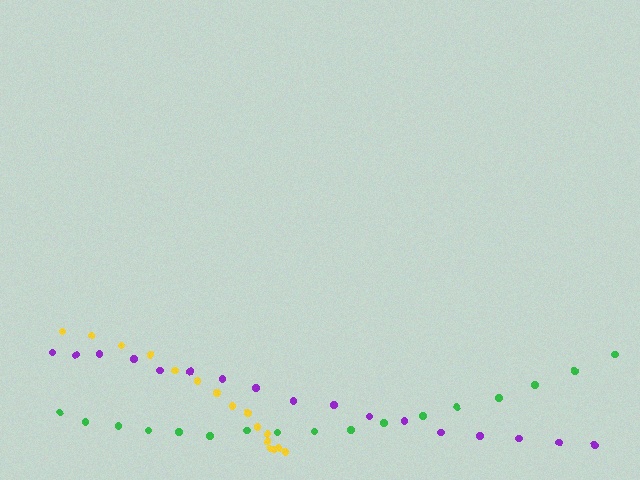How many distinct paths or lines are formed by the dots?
There are 3 distinct paths.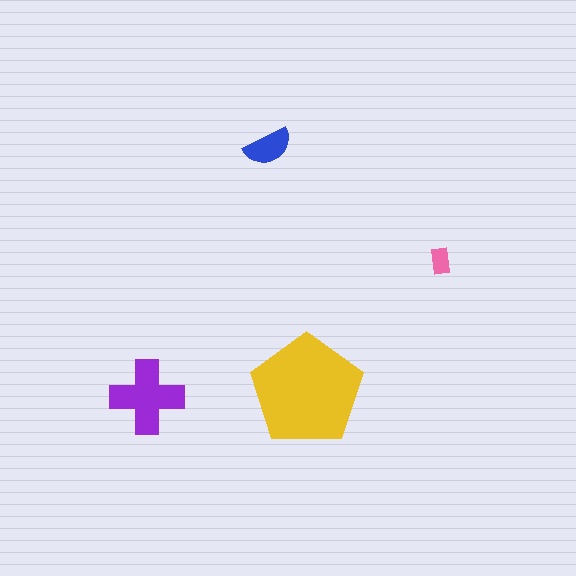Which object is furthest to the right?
The pink rectangle is rightmost.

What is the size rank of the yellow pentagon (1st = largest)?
1st.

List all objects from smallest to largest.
The pink rectangle, the blue semicircle, the purple cross, the yellow pentagon.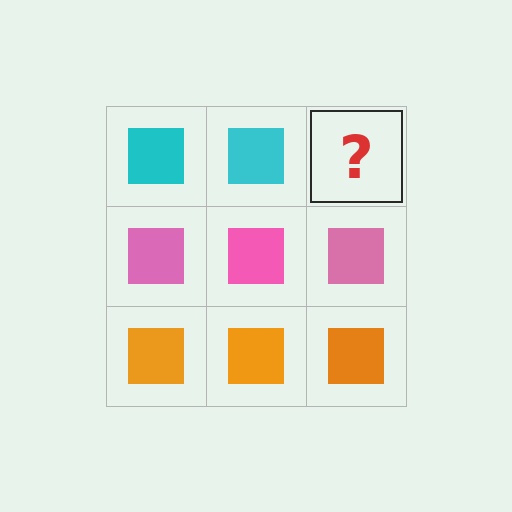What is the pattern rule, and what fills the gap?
The rule is that each row has a consistent color. The gap should be filled with a cyan square.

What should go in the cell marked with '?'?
The missing cell should contain a cyan square.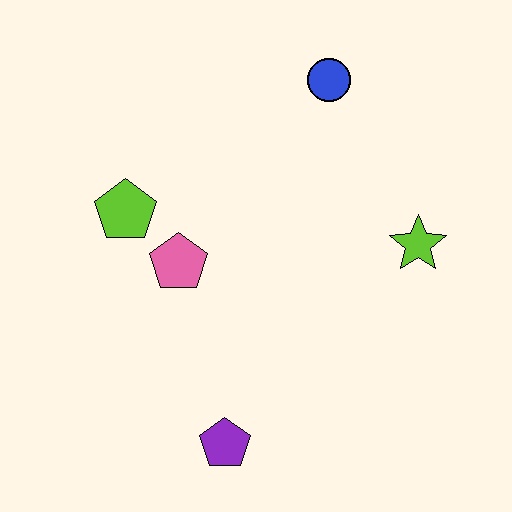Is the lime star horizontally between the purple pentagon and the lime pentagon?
No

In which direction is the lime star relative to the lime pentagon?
The lime star is to the right of the lime pentagon.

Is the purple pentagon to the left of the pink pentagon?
No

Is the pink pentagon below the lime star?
Yes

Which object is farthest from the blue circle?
The purple pentagon is farthest from the blue circle.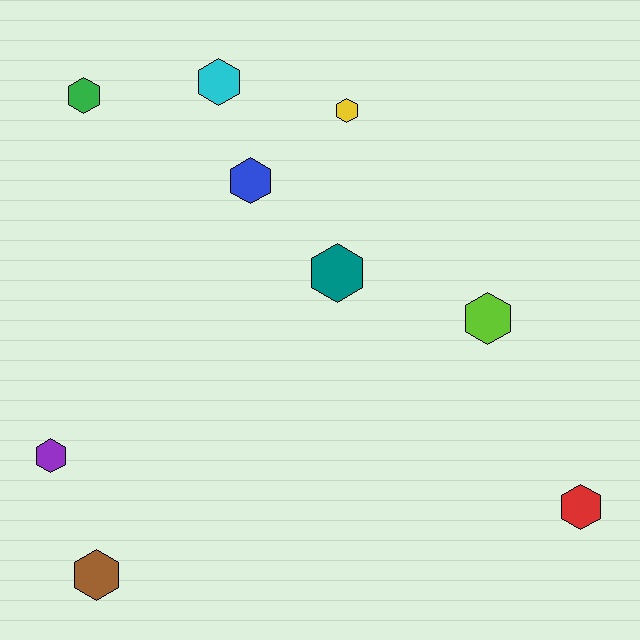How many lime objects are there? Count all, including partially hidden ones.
There is 1 lime object.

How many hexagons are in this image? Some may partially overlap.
There are 9 hexagons.